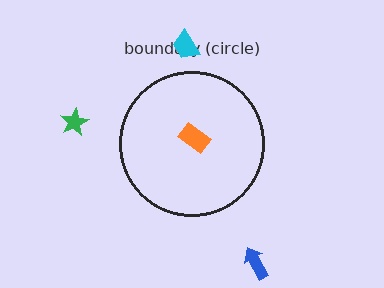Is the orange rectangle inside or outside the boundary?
Inside.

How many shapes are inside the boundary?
1 inside, 3 outside.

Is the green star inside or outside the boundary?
Outside.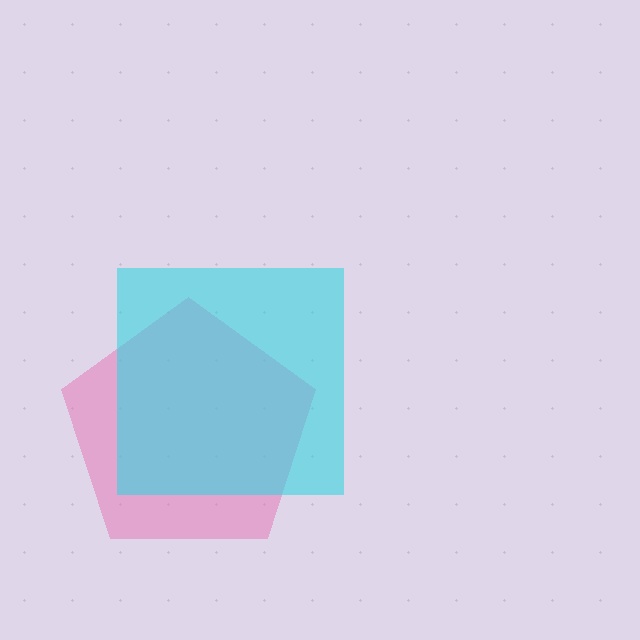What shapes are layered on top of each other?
The layered shapes are: a pink pentagon, a cyan square.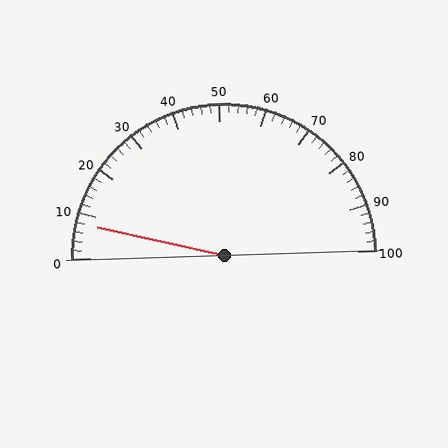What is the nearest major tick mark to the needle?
The nearest major tick mark is 10.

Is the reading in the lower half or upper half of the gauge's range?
The reading is in the lower half of the range (0 to 100).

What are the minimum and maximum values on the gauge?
The gauge ranges from 0 to 100.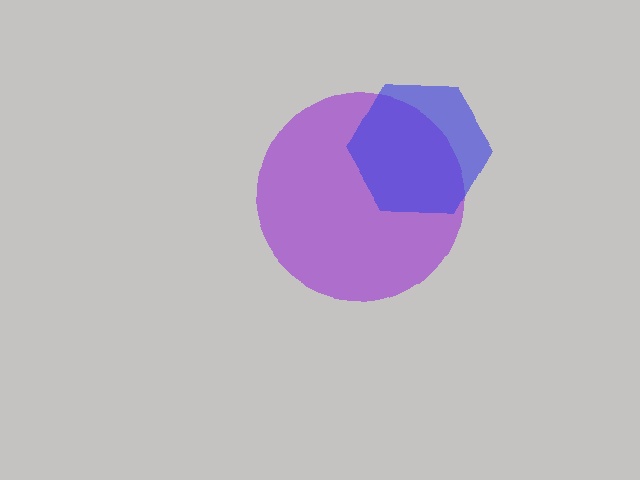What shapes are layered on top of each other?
The layered shapes are: a purple circle, a blue hexagon.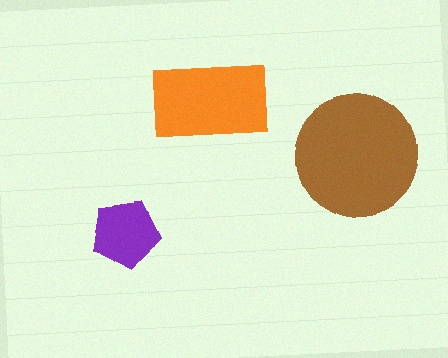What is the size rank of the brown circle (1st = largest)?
1st.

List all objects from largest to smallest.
The brown circle, the orange rectangle, the purple pentagon.